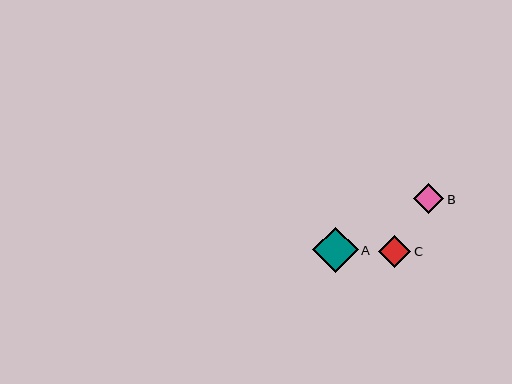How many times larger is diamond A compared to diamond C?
Diamond A is approximately 1.4 times the size of diamond C.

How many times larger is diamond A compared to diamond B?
Diamond A is approximately 1.5 times the size of diamond B.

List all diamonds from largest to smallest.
From largest to smallest: A, C, B.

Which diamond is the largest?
Diamond A is the largest with a size of approximately 46 pixels.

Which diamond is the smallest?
Diamond B is the smallest with a size of approximately 30 pixels.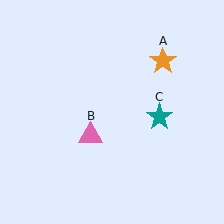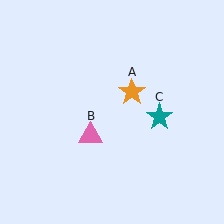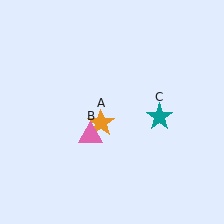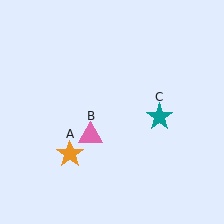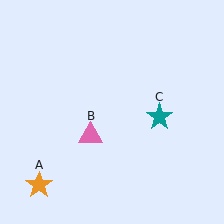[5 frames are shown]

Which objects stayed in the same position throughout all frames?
Pink triangle (object B) and teal star (object C) remained stationary.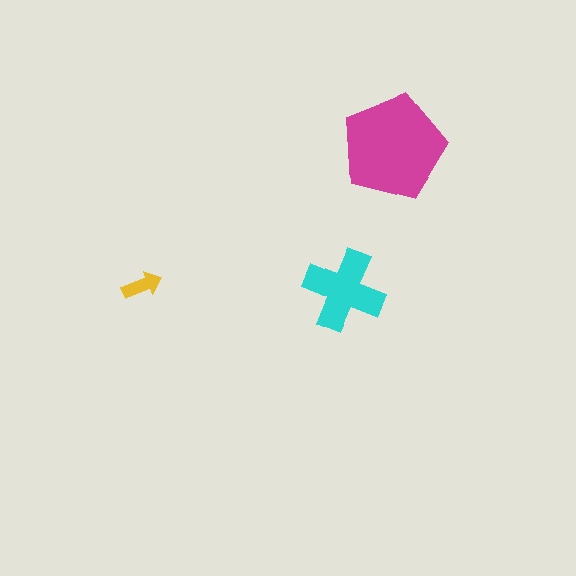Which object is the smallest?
The yellow arrow.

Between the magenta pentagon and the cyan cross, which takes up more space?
The magenta pentagon.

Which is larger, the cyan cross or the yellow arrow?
The cyan cross.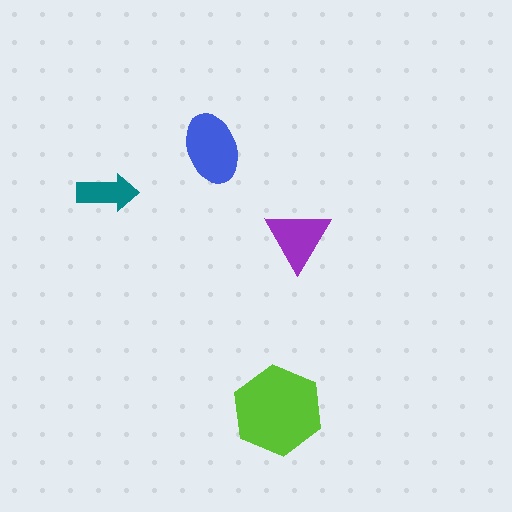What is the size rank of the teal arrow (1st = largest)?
4th.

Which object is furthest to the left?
The teal arrow is leftmost.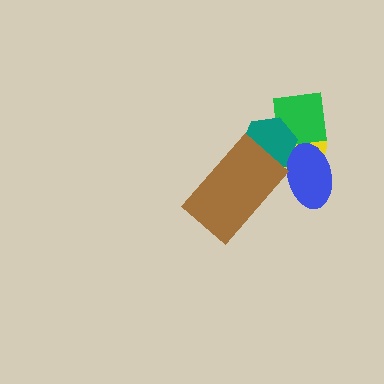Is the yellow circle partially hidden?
Yes, it is partially covered by another shape.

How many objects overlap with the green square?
3 objects overlap with the green square.